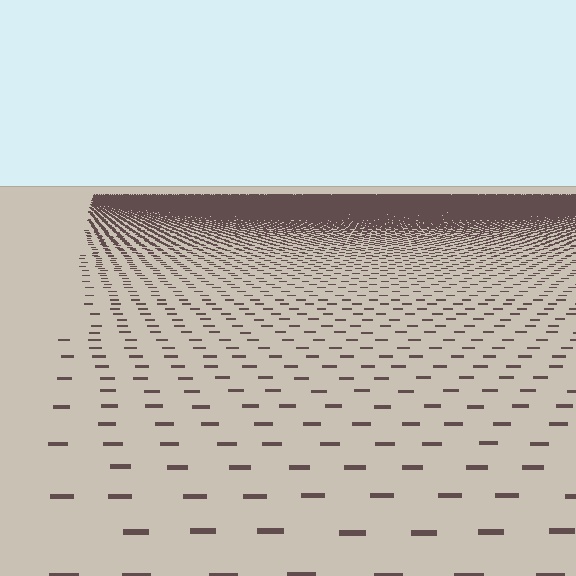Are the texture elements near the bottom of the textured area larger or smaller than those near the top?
Larger. Near the bottom, elements are closer to the viewer and appear at a bigger on-screen size.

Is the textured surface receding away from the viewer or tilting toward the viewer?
The surface is receding away from the viewer. Texture elements get smaller and denser toward the top.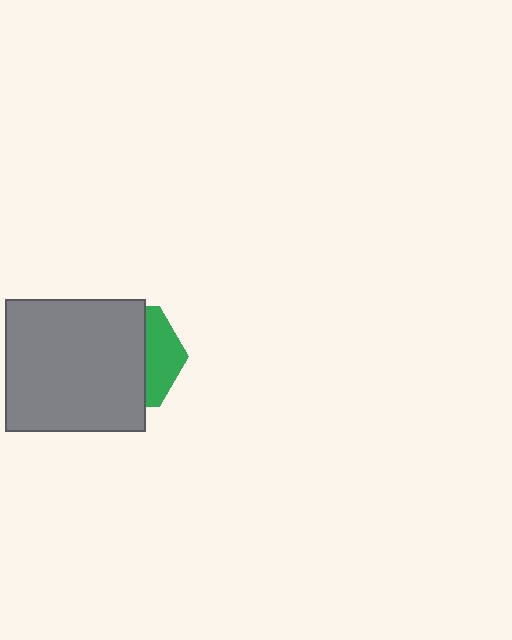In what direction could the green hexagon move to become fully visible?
The green hexagon could move right. That would shift it out from behind the gray rectangle entirely.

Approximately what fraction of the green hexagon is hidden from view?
Roughly 67% of the green hexagon is hidden behind the gray rectangle.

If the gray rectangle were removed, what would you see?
You would see the complete green hexagon.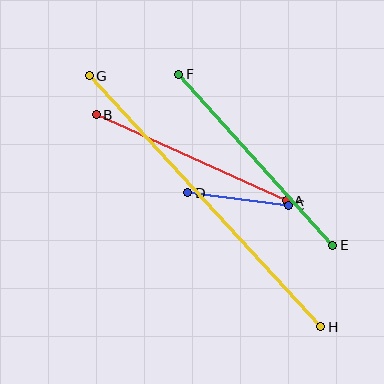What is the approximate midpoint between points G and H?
The midpoint is at approximately (205, 201) pixels.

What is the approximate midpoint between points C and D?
The midpoint is at approximately (238, 199) pixels.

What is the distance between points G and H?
The distance is approximately 342 pixels.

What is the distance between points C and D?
The distance is approximately 101 pixels.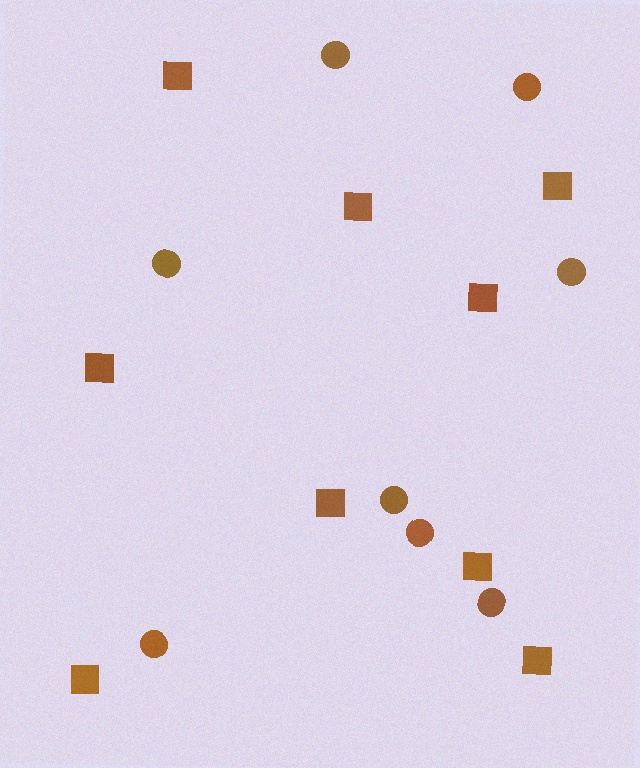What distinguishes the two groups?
There are 2 groups: one group of circles (8) and one group of squares (9).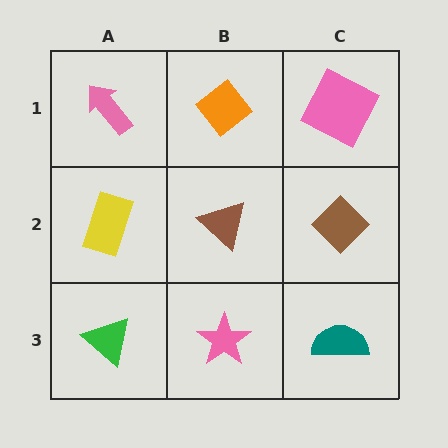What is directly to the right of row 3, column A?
A pink star.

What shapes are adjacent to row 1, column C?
A brown diamond (row 2, column C), an orange diamond (row 1, column B).